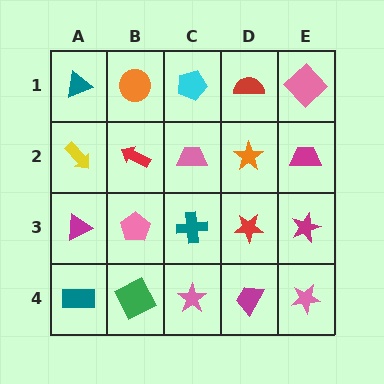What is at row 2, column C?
A pink trapezoid.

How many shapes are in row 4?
5 shapes.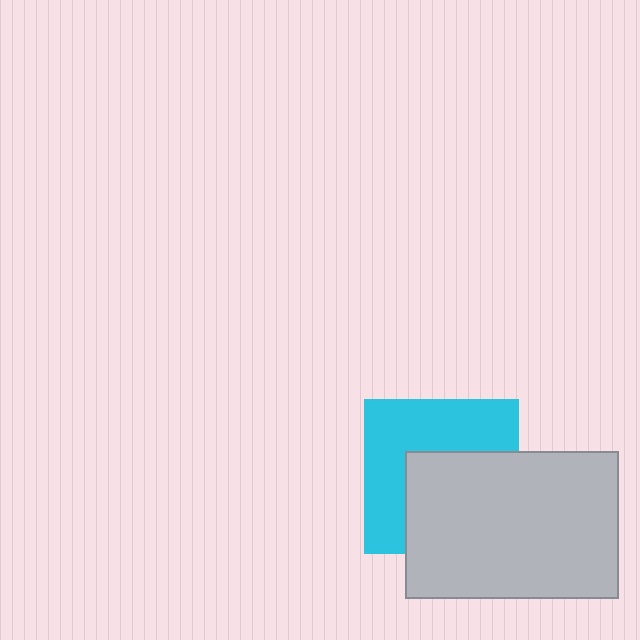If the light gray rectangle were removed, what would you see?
You would see the complete cyan square.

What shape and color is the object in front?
The object in front is a light gray rectangle.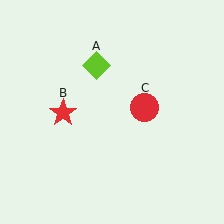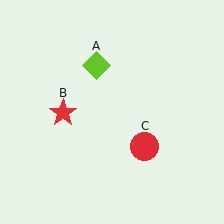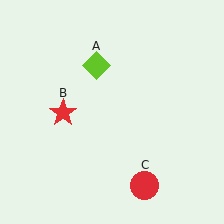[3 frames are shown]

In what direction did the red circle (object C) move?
The red circle (object C) moved down.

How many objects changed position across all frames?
1 object changed position: red circle (object C).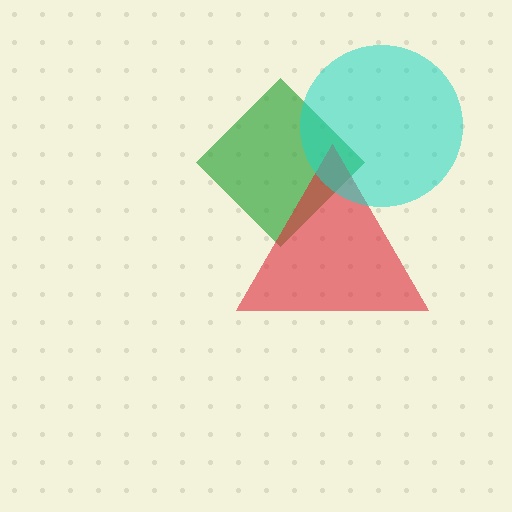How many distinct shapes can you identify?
There are 3 distinct shapes: a green diamond, a red triangle, a cyan circle.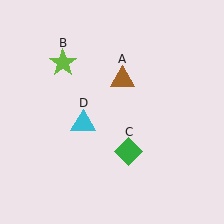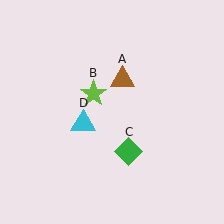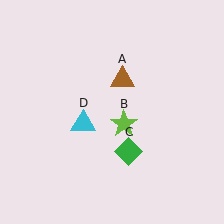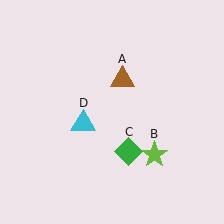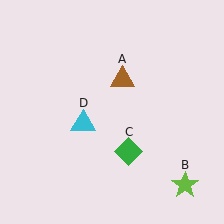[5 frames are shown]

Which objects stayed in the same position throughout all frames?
Brown triangle (object A) and green diamond (object C) and cyan triangle (object D) remained stationary.